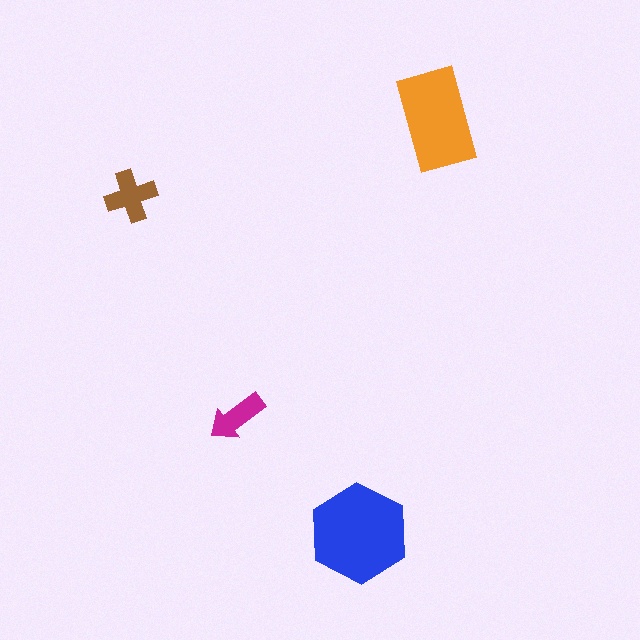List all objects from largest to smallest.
The blue hexagon, the orange rectangle, the brown cross, the magenta arrow.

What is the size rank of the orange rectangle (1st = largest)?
2nd.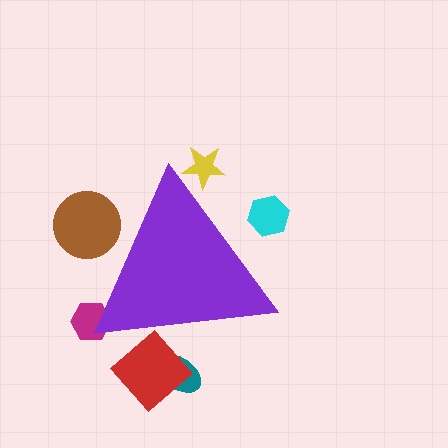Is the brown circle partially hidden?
Yes, the brown circle is partially hidden behind the purple triangle.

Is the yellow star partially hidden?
Yes, the yellow star is partially hidden behind the purple triangle.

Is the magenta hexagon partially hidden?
Yes, the magenta hexagon is partially hidden behind the purple triangle.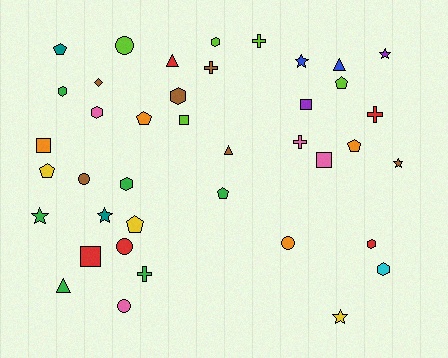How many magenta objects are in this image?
There are no magenta objects.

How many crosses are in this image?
There are 5 crosses.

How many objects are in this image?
There are 40 objects.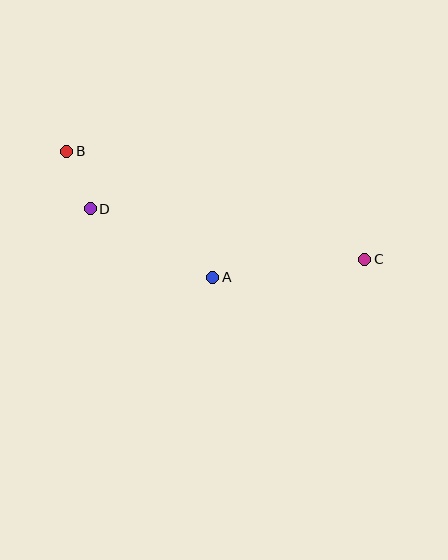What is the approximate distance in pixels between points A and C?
The distance between A and C is approximately 153 pixels.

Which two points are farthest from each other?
Points B and C are farthest from each other.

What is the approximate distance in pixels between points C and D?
The distance between C and D is approximately 279 pixels.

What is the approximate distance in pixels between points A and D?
The distance between A and D is approximately 140 pixels.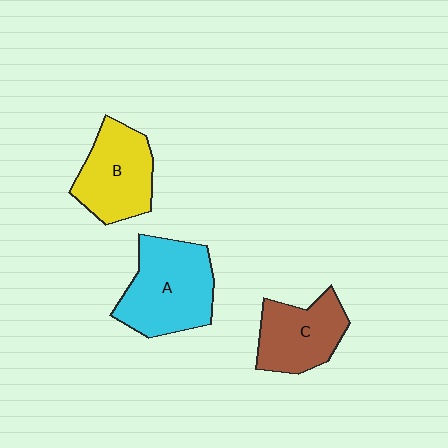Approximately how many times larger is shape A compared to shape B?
Approximately 1.2 times.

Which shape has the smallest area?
Shape C (brown).